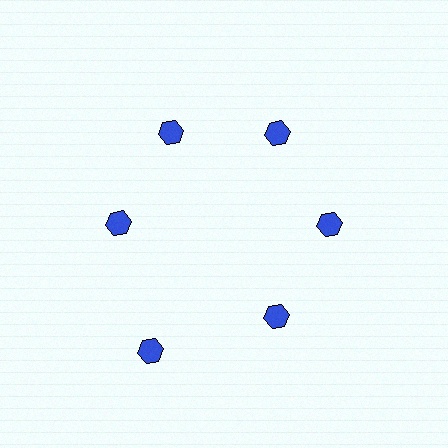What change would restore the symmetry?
The symmetry would be restored by moving it inward, back onto the ring so that all 6 hexagons sit at equal angles and equal distance from the center.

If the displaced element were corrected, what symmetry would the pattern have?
It would have 6-fold rotational symmetry — the pattern would map onto itself every 60 degrees.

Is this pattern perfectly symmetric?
No. The 6 blue hexagons are arranged in a ring, but one element near the 7 o'clock position is pushed outward from the center, breaking the 6-fold rotational symmetry.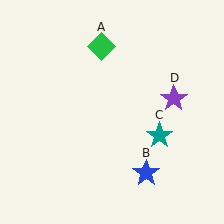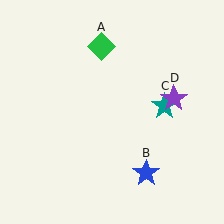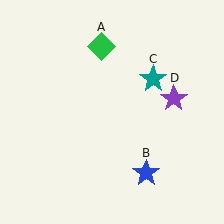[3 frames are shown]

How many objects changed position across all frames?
1 object changed position: teal star (object C).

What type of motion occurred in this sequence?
The teal star (object C) rotated counterclockwise around the center of the scene.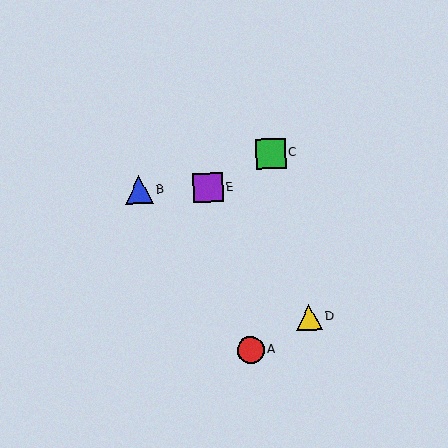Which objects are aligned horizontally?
Objects B, E are aligned horizontally.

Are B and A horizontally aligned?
No, B is at y≈190 and A is at y≈350.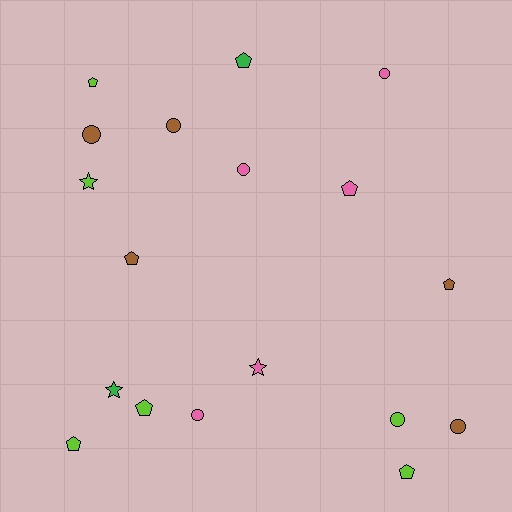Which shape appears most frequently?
Pentagon, with 8 objects.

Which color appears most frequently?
Lime, with 6 objects.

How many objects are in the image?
There are 18 objects.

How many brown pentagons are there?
There are 2 brown pentagons.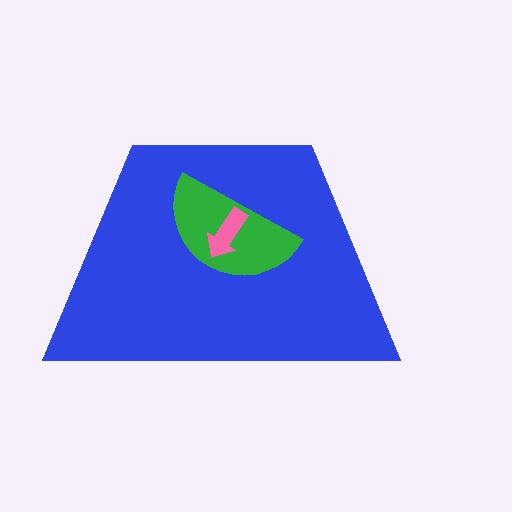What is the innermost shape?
The pink arrow.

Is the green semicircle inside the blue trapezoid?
Yes.